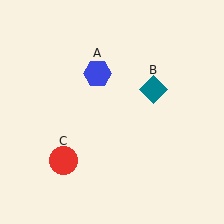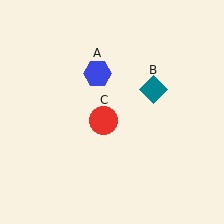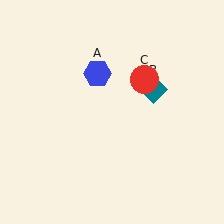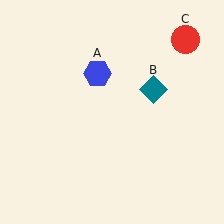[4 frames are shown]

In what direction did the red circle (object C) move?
The red circle (object C) moved up and to the right.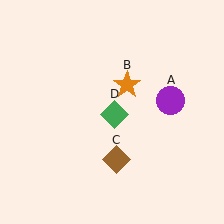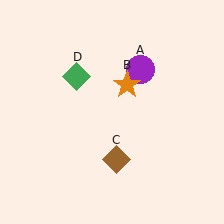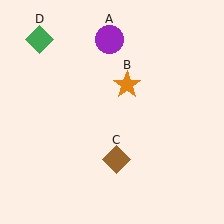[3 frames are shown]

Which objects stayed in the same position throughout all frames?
Orange star (object B) and brown diamond (object C) remained stationary.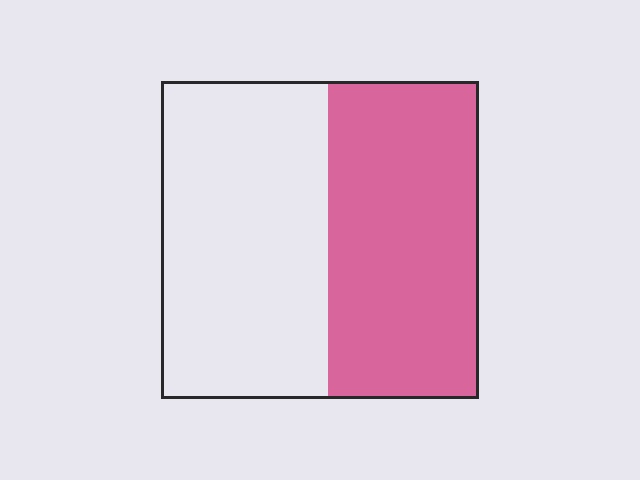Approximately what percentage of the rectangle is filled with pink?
Approximately 45%.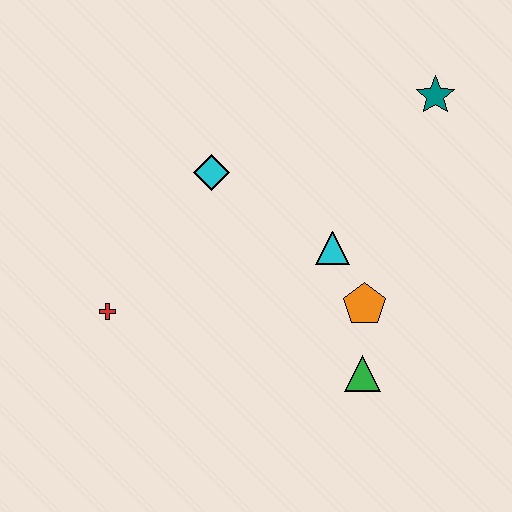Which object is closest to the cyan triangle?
The orange pentagon is closest to the cyan triangle.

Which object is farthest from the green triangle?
The teal star is farthest from the green triangle.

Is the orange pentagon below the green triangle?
No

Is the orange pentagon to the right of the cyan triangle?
Yes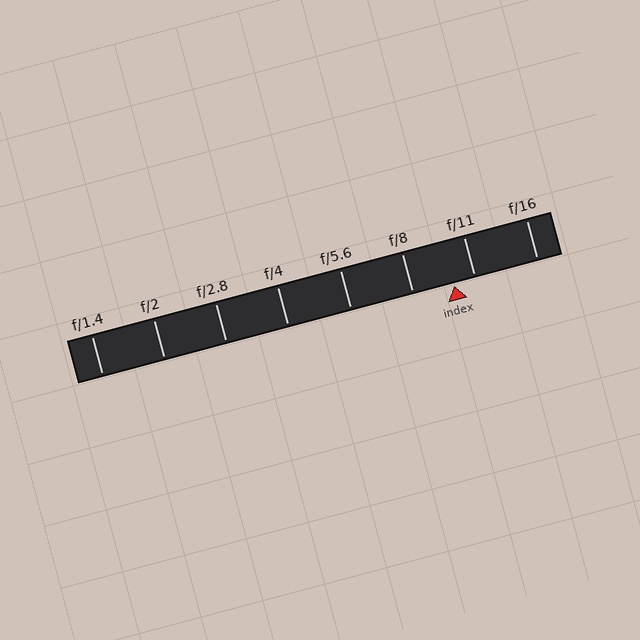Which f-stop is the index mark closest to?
The index mark is closest to f/11.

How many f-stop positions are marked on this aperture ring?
There are 8 f-stop positions marked.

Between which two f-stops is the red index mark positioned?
The index mark is between f/8 and f/11.